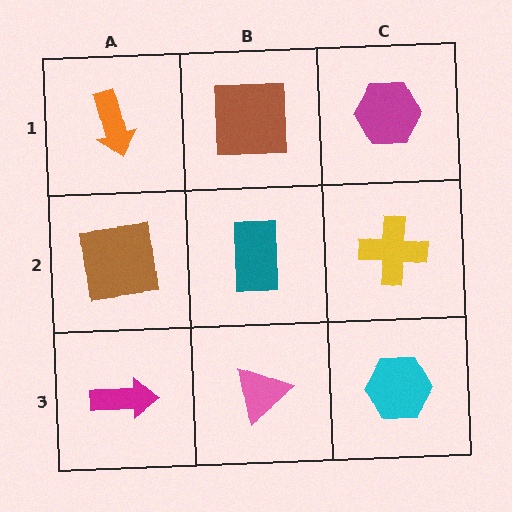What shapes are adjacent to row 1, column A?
A brown square (row 2, column A), a brown square (row 1, column B).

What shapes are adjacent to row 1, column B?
A teal rectangle (row 2, column B), an orange arrow (row 1, column A), a magenta hexagon (row 1, column C).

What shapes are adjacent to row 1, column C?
A yellow cross (row 2, column C), a brown square (row 1, column B).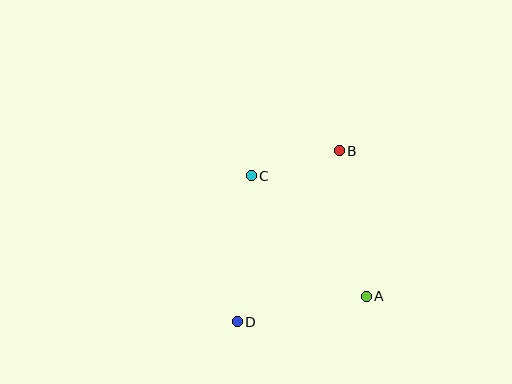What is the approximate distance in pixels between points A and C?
The distance between A and C is approximately 166 pixels.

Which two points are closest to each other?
Points B and C are closest to each other.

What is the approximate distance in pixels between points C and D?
The distance between C and D is approximately 147 pixels.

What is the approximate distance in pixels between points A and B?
The distance between A and B is approximately 148 pixels.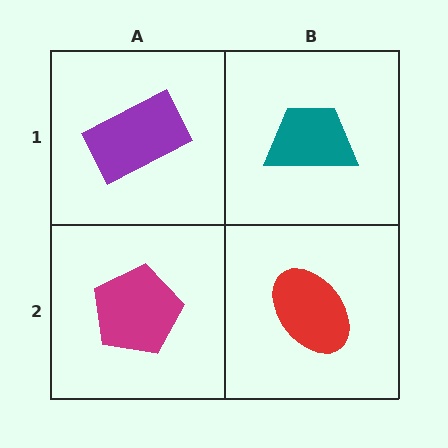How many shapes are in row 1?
2 shapes.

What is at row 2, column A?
A magenta pentagon.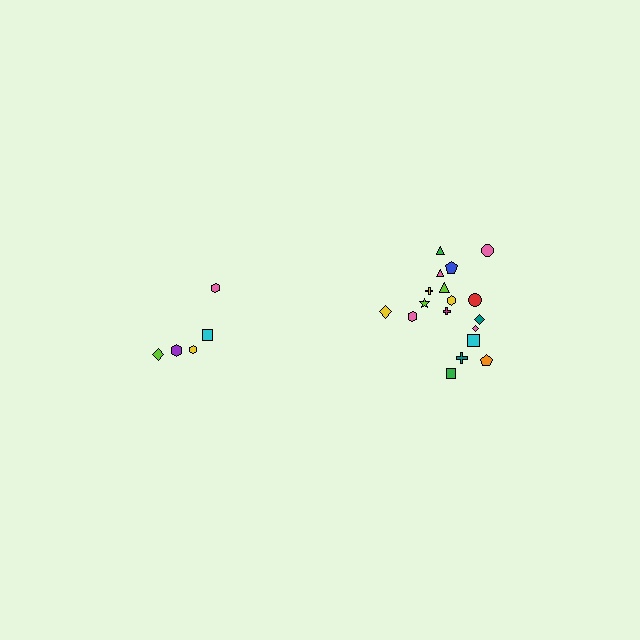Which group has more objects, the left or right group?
The right group.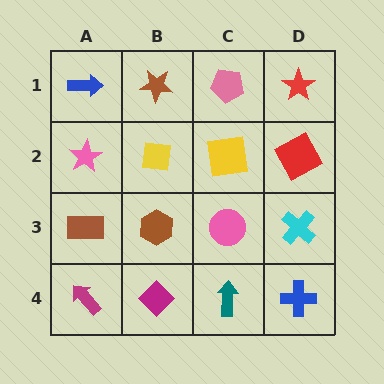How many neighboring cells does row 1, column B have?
3.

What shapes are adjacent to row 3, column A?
A pink star (row 2, column A), a magenta arrow (row 4, column A), a brown hexagon (row 3, column B).